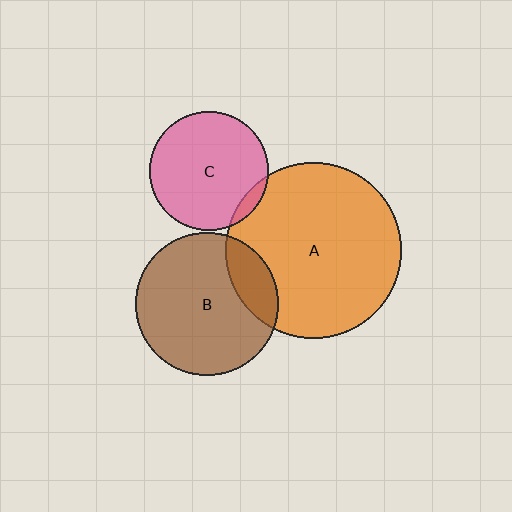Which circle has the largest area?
Circle A (orange).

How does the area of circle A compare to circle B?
Approximately 1.5 times.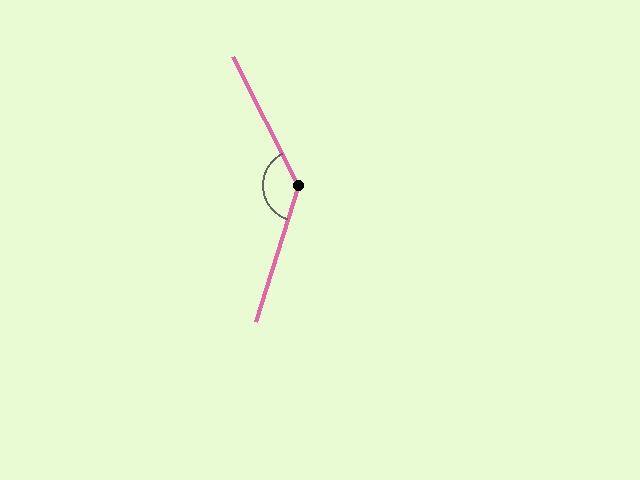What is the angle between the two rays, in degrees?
Approximately 136 degrees.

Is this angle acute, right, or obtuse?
It is obtuse.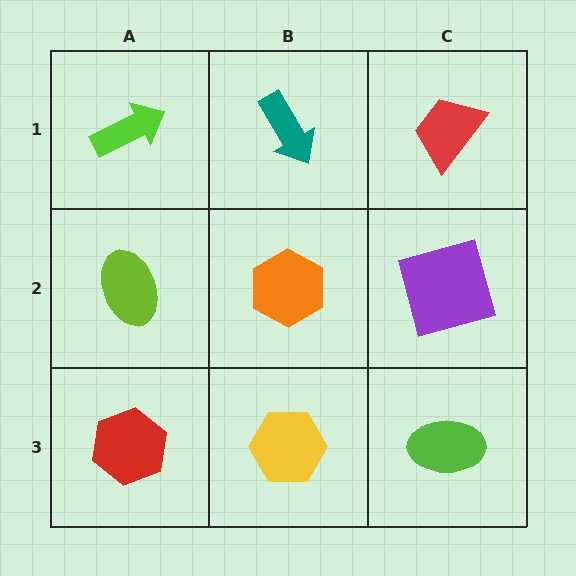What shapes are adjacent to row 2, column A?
A lime arrow (row 1, column A), a red hexagon (row 3, column A), an orange hexagon (row 2, column B).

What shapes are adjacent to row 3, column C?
A purple square (row 2, column C), a yellow hexagon (row 3, column B).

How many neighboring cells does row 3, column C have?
2.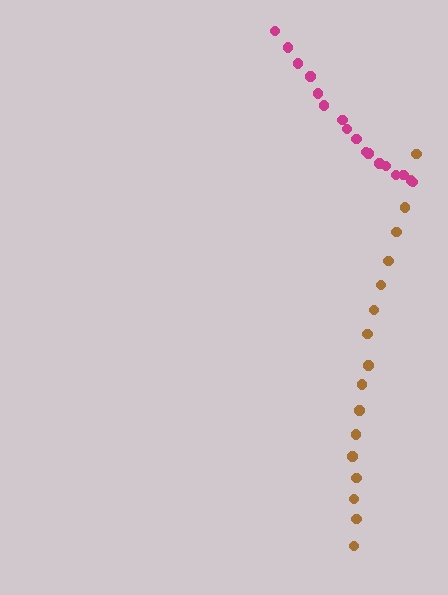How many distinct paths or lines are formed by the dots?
There are 2 distinct paths.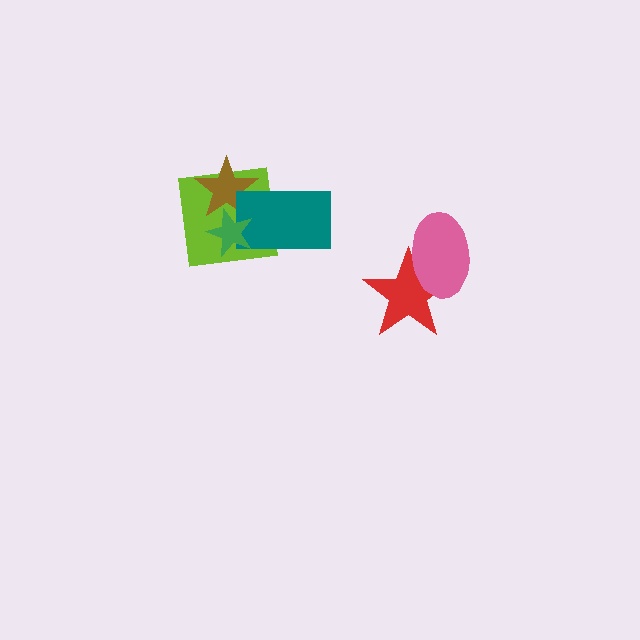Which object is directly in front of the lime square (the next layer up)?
The brown star is directly in front of the lime square.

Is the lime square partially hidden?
Yes, it is partially covered by another shape.